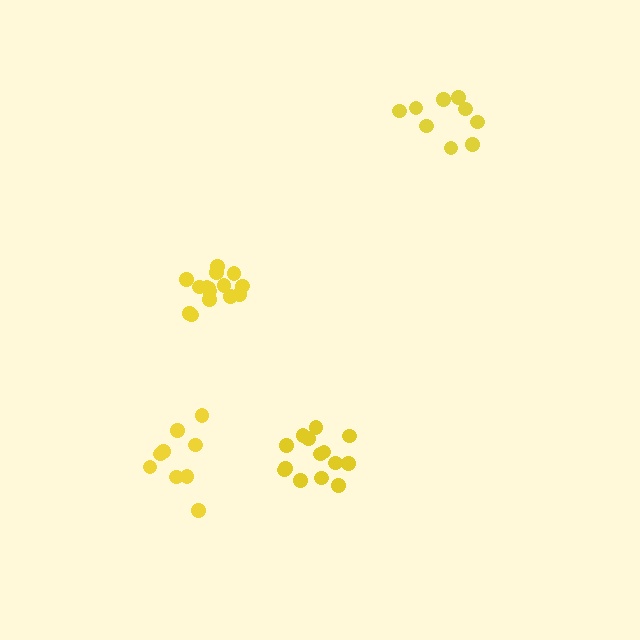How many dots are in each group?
Group 1: 9 dots, Group 2: 15 dots, Group 3: 14 dots, Group 4: 9 dots (47 total).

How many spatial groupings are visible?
There are 4 spatial groupings.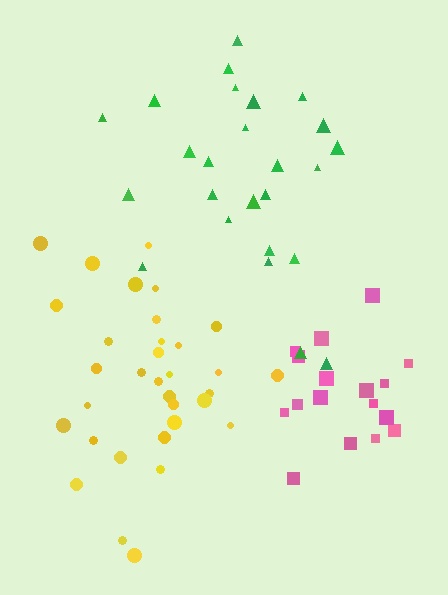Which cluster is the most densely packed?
Pink.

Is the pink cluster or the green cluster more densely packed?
Pink.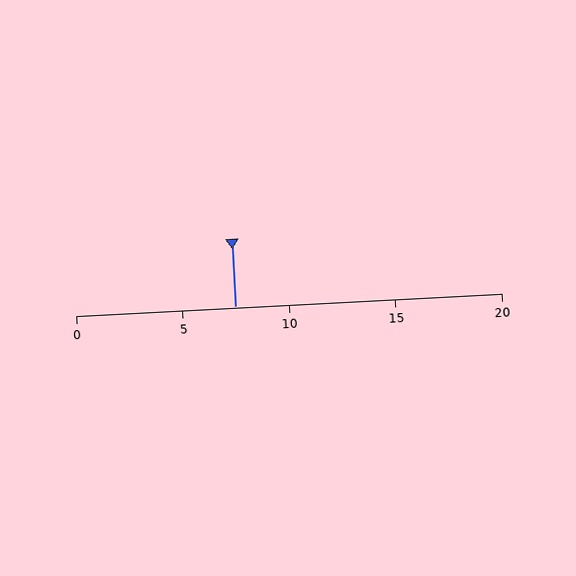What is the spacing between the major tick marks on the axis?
The major ticks are spaced 5 apart.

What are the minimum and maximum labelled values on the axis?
The axis runs from 0 to 20.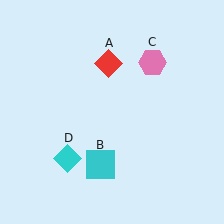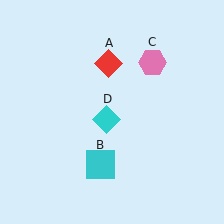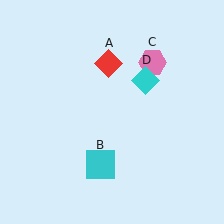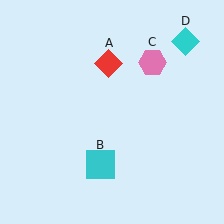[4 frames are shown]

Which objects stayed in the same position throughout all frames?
Red diamond (object A) and cyan square (object B) and pink hexagon (object C) remained stationary.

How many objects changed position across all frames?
1 object changed position: cyan diamond (object D).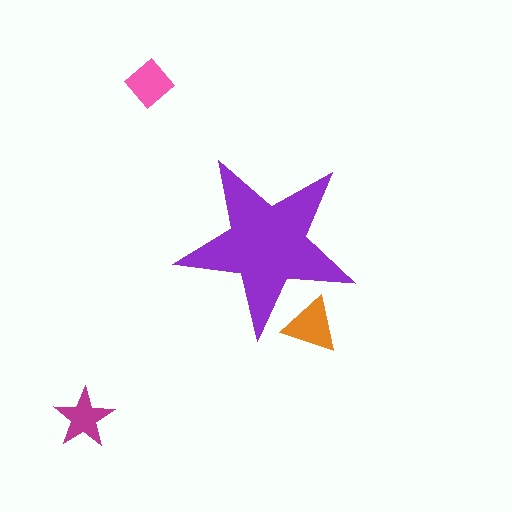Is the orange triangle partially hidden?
Yes, the orange triangle is partially hidden behind the purple star.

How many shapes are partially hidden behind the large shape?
1 shape is partially hidden.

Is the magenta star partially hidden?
No, the magenta star is fully visible.